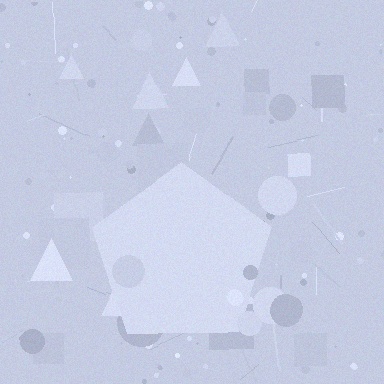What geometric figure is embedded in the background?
A pentagon is embedded in the background.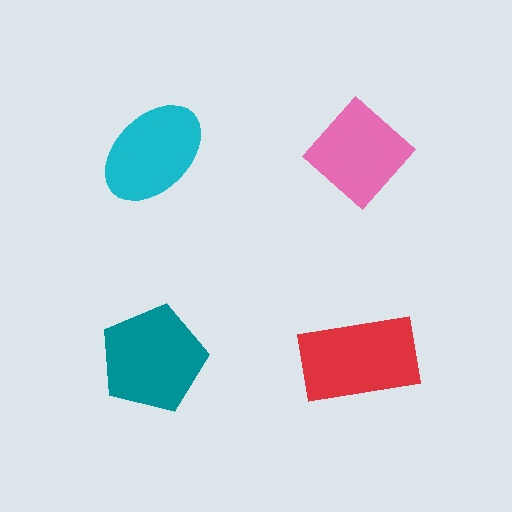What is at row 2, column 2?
A red rectangle.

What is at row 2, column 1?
A teal pentagon.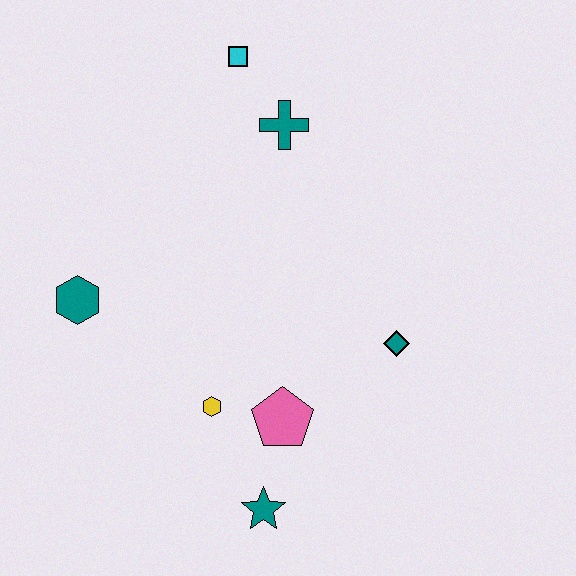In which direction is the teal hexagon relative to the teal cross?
The teal hexagon is to the left of the teal cross.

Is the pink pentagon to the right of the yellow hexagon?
Yes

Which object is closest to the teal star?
The pink pentagon is closest to the teal star.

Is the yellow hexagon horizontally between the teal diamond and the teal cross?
No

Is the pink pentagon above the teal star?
Yes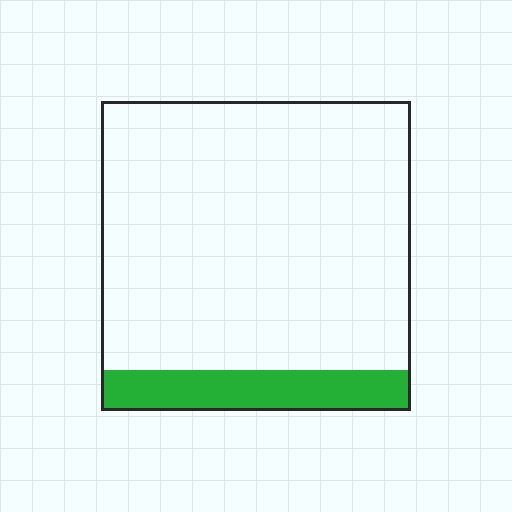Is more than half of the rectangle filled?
No.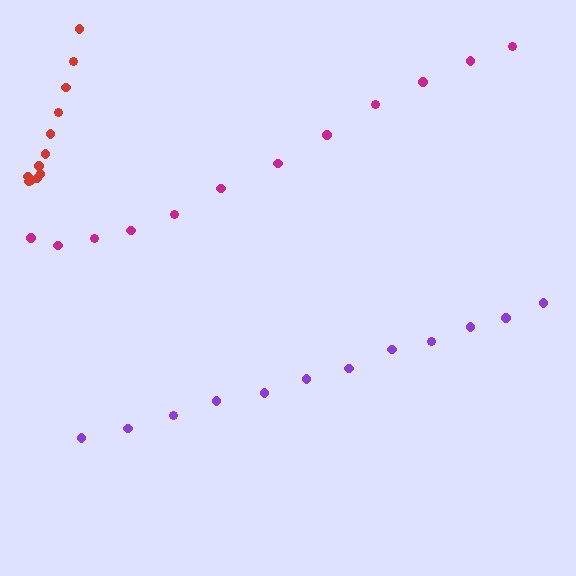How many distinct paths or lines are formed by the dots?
There are 3 distinct paths.